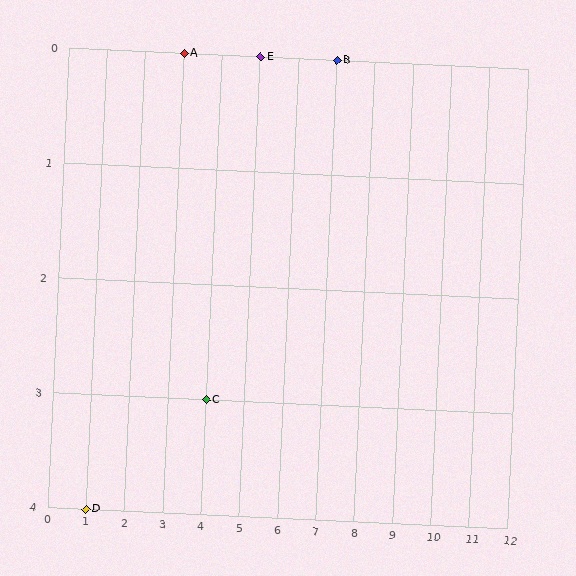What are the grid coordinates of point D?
Point D is at grid coordinates (1, 4).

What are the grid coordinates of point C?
Point C is at grid coordinates (4, 3).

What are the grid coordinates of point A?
Point A is at grid coordinates (3, 0).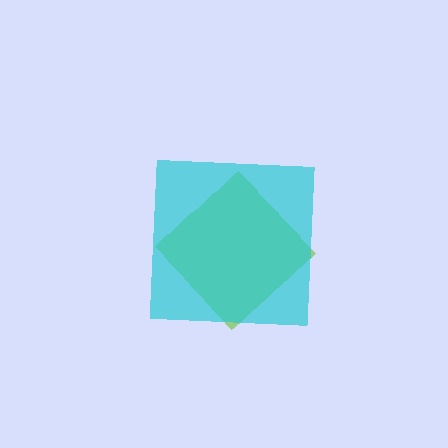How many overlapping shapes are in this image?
There are 2 overlapping shapes in the image.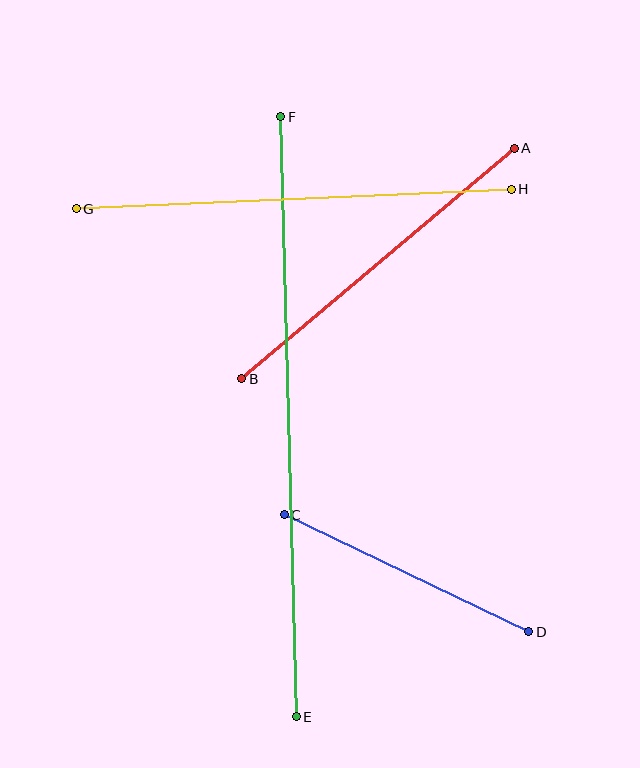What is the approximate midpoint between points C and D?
The midpoint is at approximately (407, 573) pixels.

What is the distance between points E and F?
The distance is approximately 600 pixels.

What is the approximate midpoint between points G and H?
The midpoint is at approximately (294, 199) pixels.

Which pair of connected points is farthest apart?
Points E and F are farthest apart.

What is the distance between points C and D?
The distance is approximately 271 pixels.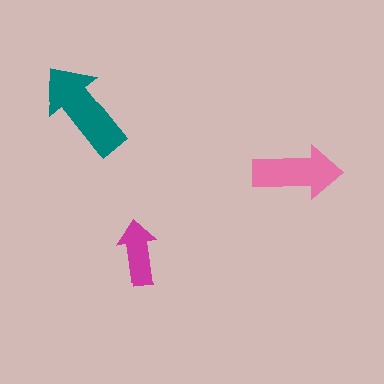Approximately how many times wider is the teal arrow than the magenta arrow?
About 1.5 times wider.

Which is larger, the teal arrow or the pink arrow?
The teal one.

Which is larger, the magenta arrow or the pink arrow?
The pink one.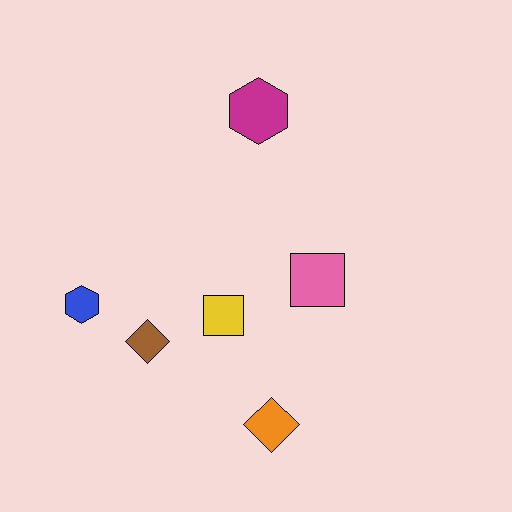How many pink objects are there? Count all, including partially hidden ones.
There is 1 pink object.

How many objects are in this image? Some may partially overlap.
There are 6 objects.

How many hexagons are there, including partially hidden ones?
There are 2 hexagons.